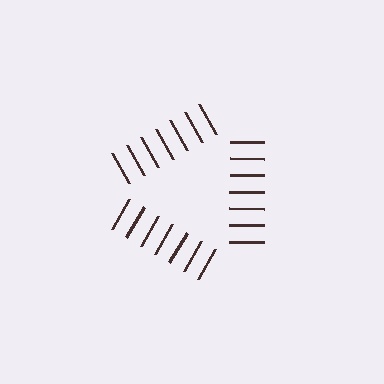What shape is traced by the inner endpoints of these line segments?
An illusory triangle — the line segments terminate on its edges but no continuous stroke is drawn.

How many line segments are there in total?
21 — 7 along each of the 3 edges.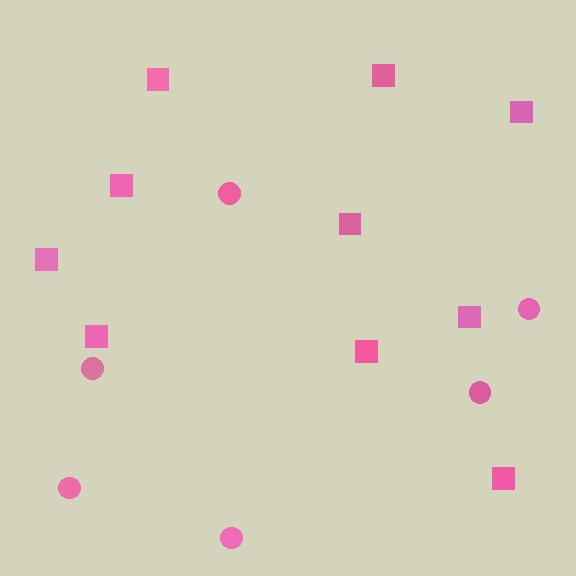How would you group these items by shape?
There are 2 groups: one group of squares (10) and one group of circles (6).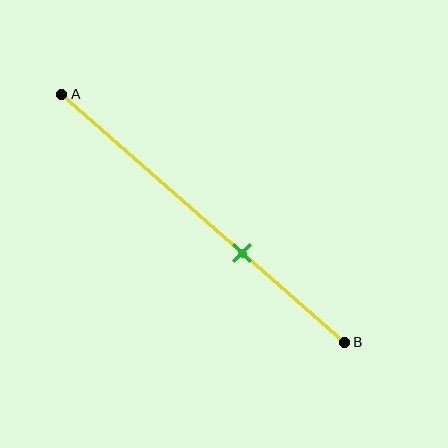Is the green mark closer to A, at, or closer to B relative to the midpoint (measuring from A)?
The green mark is closer to point B than the midpoint of segment AB.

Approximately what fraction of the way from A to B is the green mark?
The green mark is approximately 65% of the way from A to B.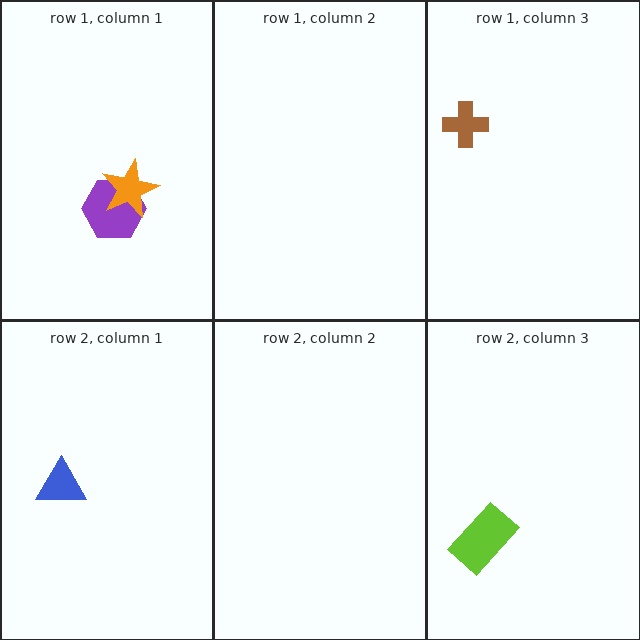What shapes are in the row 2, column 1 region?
The blue triangle.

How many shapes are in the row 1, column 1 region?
2.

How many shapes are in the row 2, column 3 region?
1.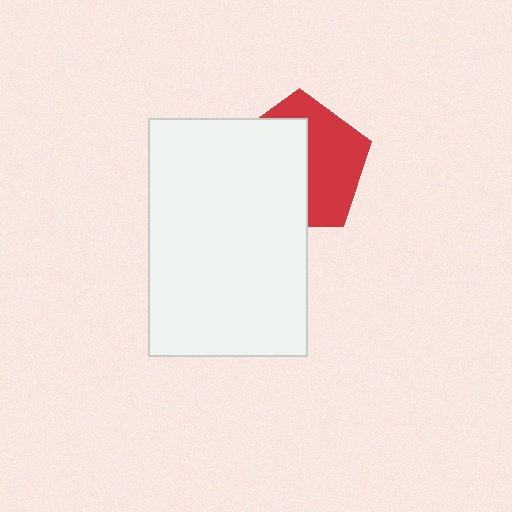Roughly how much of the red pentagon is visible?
About half of it is visible (roughly 48%).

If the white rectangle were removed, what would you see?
You would see the complete red pentagon.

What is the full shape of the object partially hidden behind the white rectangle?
The partially hidden object is a red pentagon.